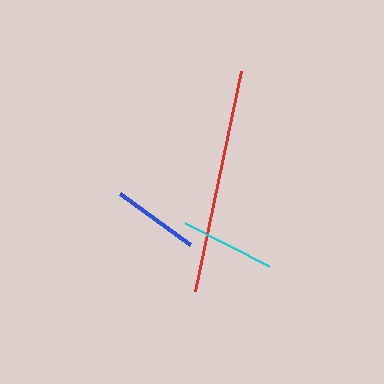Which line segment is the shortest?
The blue line is the shortest at approximately 87 pixels.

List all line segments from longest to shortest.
From longest to shortest: red, cyan, blue.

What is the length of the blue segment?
The blue segment is approximately 87 pixels long.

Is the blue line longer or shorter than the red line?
The red line is longer than the blue line.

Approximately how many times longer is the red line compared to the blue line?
The red line is approximately 2.6 times the length of the blue line.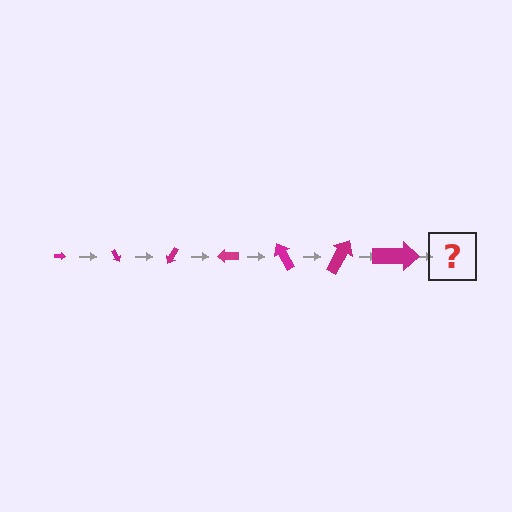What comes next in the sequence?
The next element should be an arrow, larger than the previous one and rotated 420 degrees from the start.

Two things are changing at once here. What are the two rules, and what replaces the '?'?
The two rules are that the arrow grows larger each step and it rotates 60 degrees each step. The '?' should be an arrow, larger than the previous one and rotated 420 degrees from the start.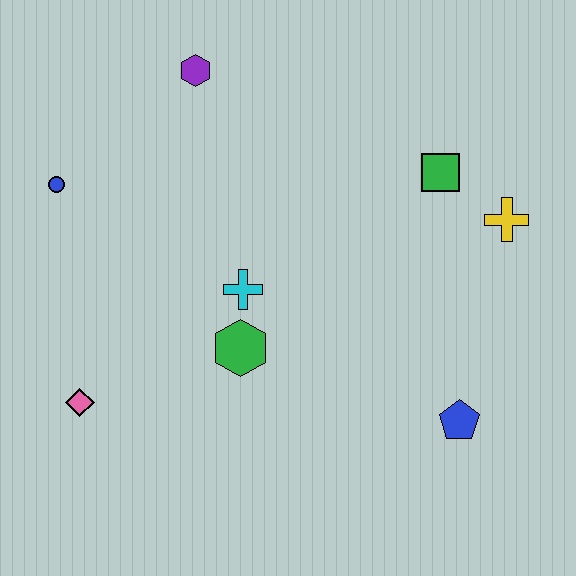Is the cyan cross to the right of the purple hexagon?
Yes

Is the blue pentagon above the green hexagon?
No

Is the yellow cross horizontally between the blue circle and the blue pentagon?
No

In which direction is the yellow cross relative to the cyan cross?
The yellow cross is to the right of the cyan cross.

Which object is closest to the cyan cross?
The green hexagon is closest to the cyan cross.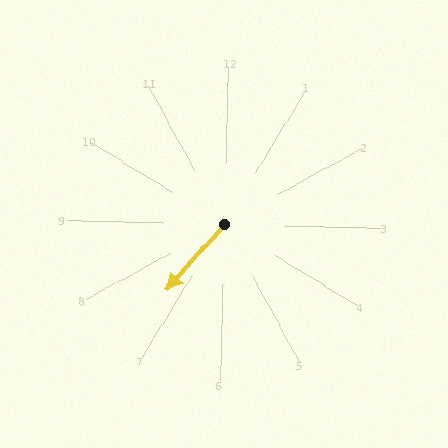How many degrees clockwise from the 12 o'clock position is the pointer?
Approximately 220 degrees.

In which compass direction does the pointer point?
Southwest.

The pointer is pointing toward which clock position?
Roughly 7 o'clock.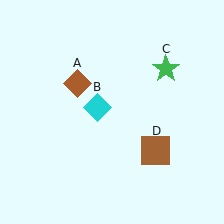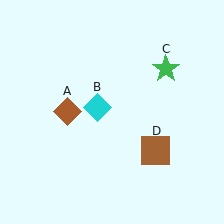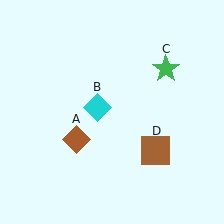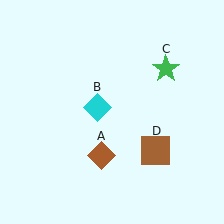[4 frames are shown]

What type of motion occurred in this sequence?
The brown diamond (object A) rotated counterclockwise around the center of the scene.